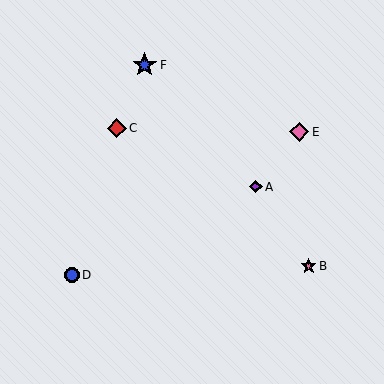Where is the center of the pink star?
The center of the pink star is at (309, 266).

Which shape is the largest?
The blue star (labeled F) is the largest.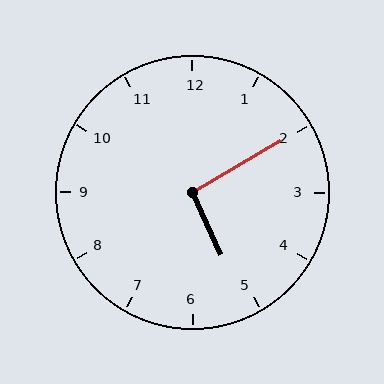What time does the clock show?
5:10.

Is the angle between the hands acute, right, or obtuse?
It is right.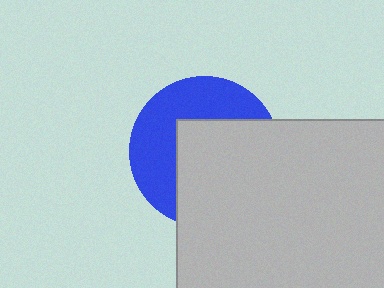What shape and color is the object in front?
The object in front is a light gray rectangle.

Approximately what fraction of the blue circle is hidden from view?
Roughly 55% of the blue circle is hidden behind the light gray rectangle.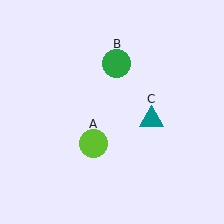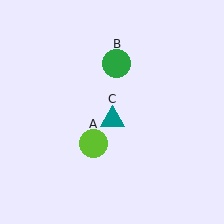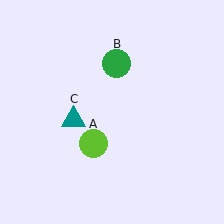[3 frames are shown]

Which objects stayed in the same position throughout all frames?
Lime circle (object A) and green circle (object B) remained stationary.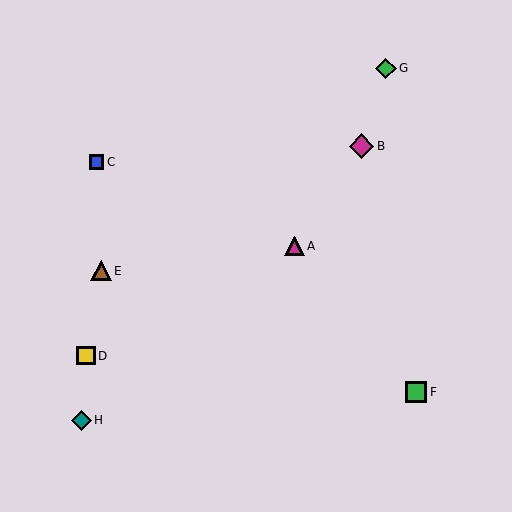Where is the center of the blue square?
The center of the blue square is at (96, 162).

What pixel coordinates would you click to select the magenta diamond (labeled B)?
Click at (361, 146) to select the magenta diamond B.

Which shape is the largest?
The magenta diamond (labeled B) is the largest.